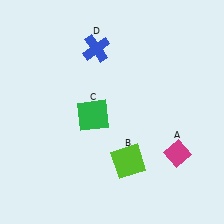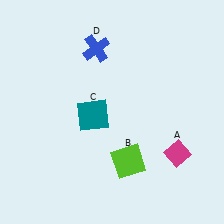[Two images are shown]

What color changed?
The square (C) changed from green in Image 1 to teal in Image 2.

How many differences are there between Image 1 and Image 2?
There is 1 difference between the two images.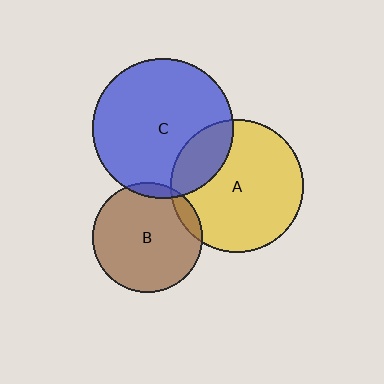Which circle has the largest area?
Circle C (blue).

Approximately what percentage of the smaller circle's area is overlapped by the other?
Approximately 10%.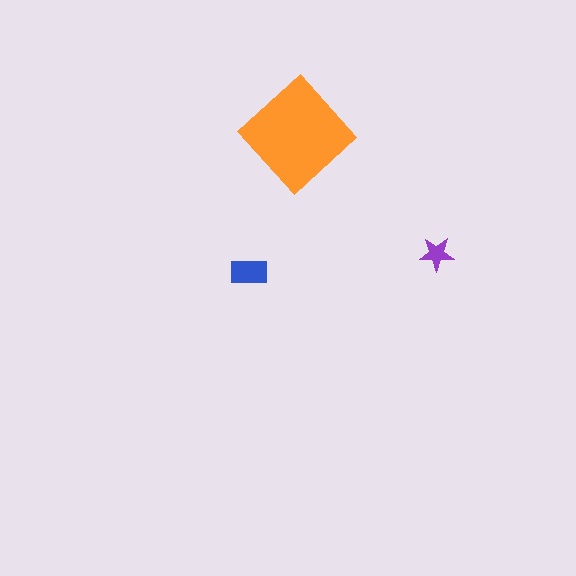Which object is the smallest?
The purple star.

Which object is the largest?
The orange diamond.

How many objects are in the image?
There are 3 objects in the image.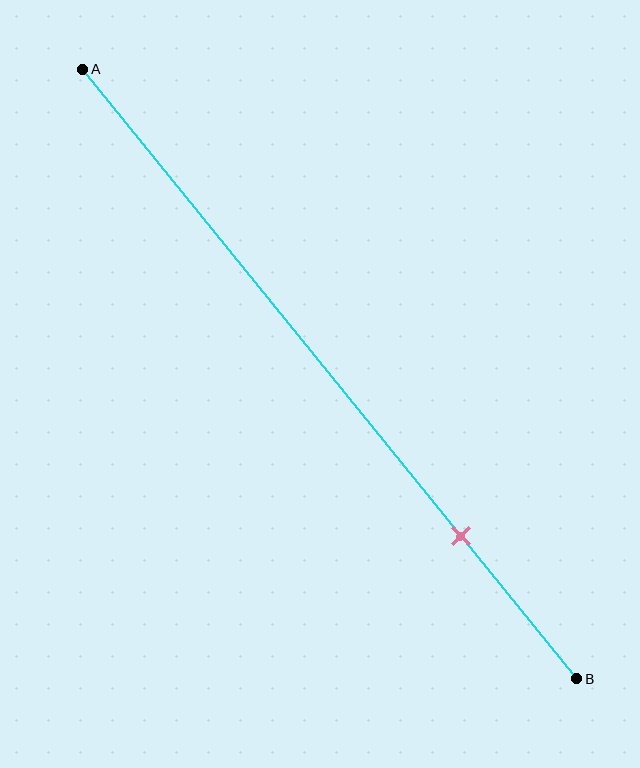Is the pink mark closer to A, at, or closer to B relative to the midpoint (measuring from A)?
The pink mark is closer to point B than the midpoint of segment AB.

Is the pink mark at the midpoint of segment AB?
No, the mark is at about 75% from A, not at the 50% midpoint.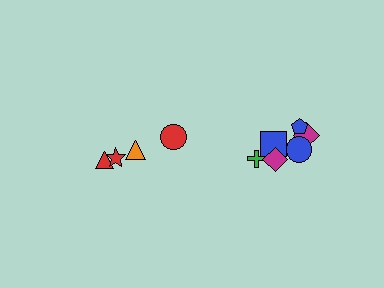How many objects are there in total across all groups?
There are 10 objects.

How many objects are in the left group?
There are 4 objects.